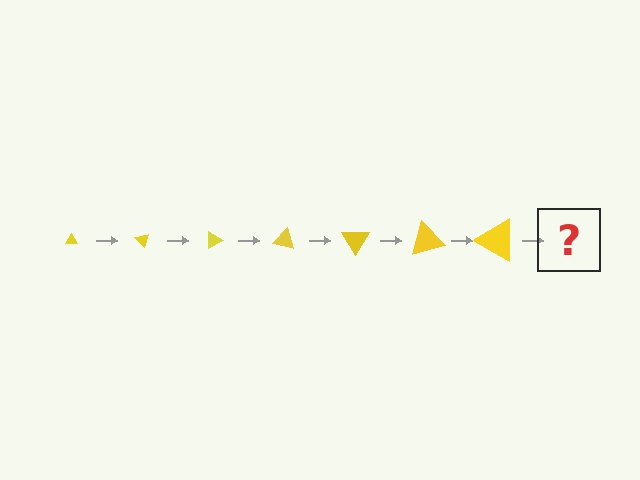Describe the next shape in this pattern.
It should be a triangle, larger than the previous one and rotated 315 degrees from the start.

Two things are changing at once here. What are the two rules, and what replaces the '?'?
The two rules are that the triangle grows larger each step and it rotates 45 degrees each step. The '?' should be a triangle, larger than the previous one and rotated 315 degrees from the start.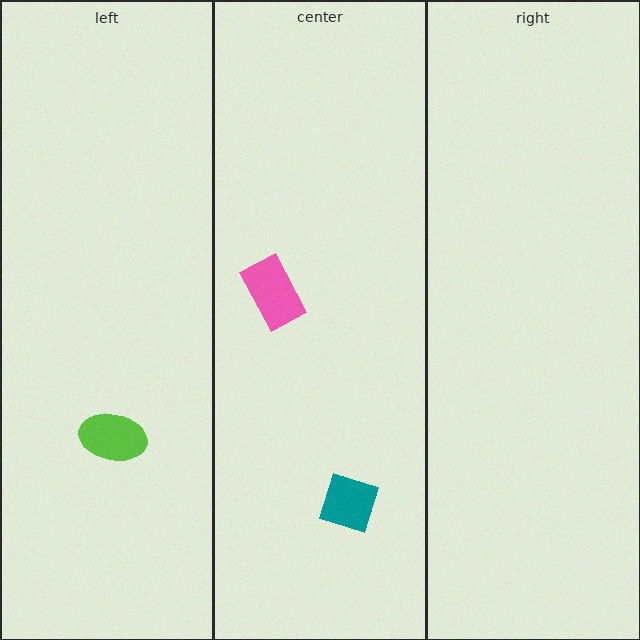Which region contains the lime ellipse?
The left region.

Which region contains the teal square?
The center region.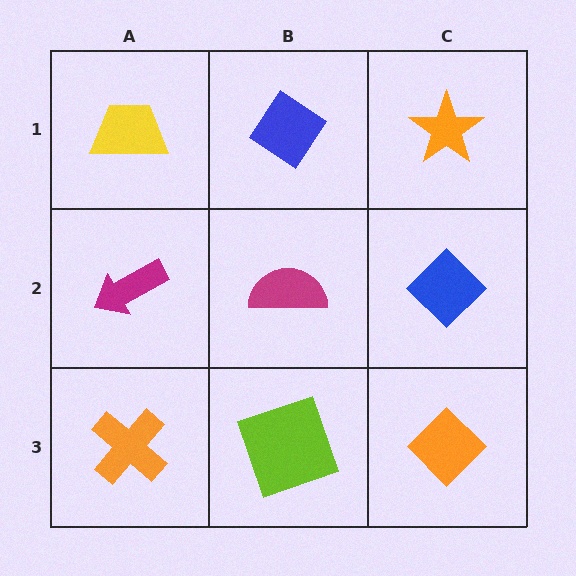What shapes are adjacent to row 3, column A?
A magenta arrow (row 2, column A), a lime square (row 3, column B).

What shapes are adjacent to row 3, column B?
A magenta semicircle (row 2, column B), an orange cross (row 3, column A), an orange diamond (row 3, column C).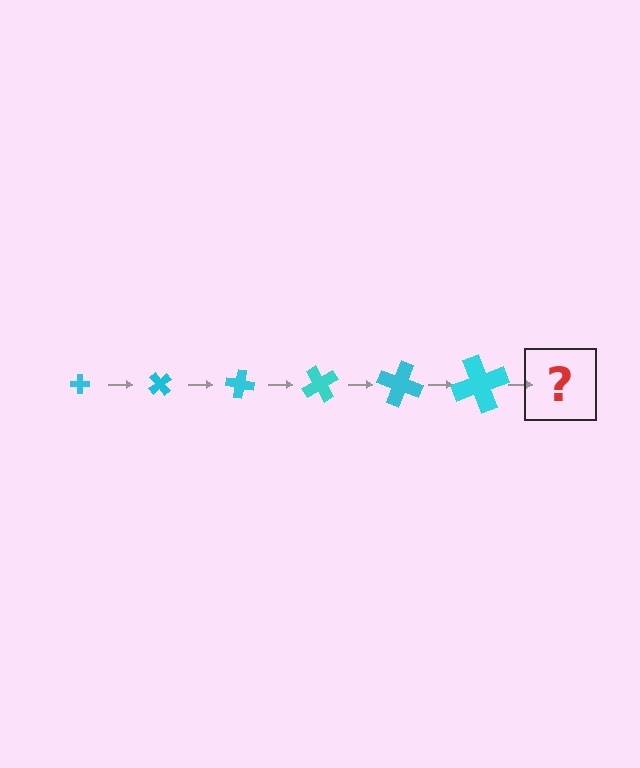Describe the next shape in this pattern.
It should be a cross, larger than the previous one and rotated 300 degrees from the start.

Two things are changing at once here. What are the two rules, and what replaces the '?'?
The two rules are that the cross grows larger each step and it rotates 50 degrees each step. The '?' should be a cross, larger than the previous one and rotated 300 degrees from the start.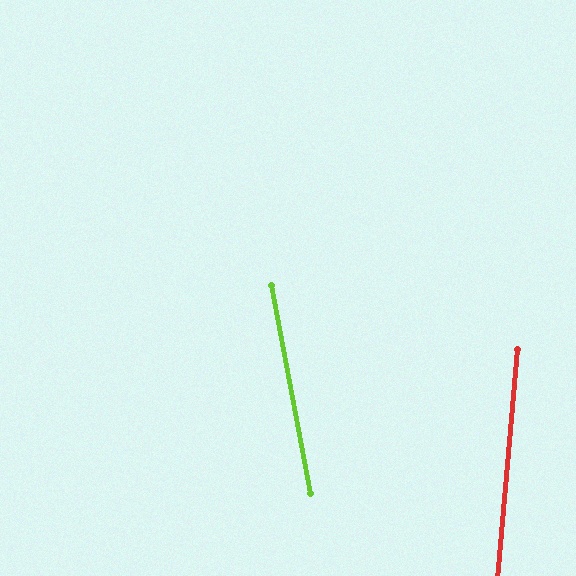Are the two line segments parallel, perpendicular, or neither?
Neither parallel nor perpendicular — they differ by about 16°.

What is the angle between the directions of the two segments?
Approximately 16 degrees.